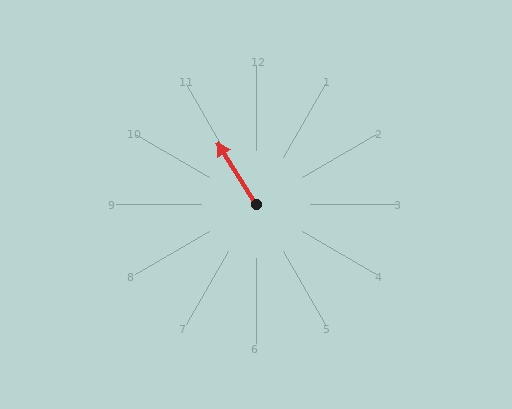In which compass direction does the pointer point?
Northwest.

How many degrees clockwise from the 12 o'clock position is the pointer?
Approximately 328 degrees.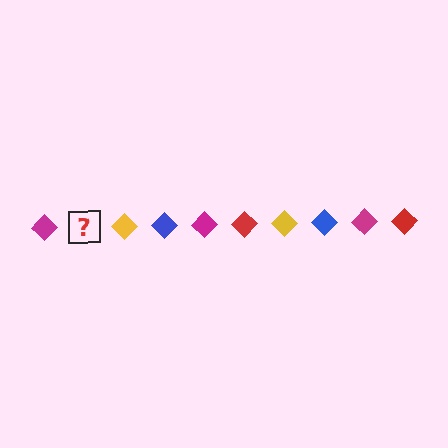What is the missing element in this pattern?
The missing element is a red diamond.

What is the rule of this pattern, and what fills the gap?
The rule is that the pattern cycles through magenta, red, yellow, blue diamonds. The gap should be filled with a red diamond.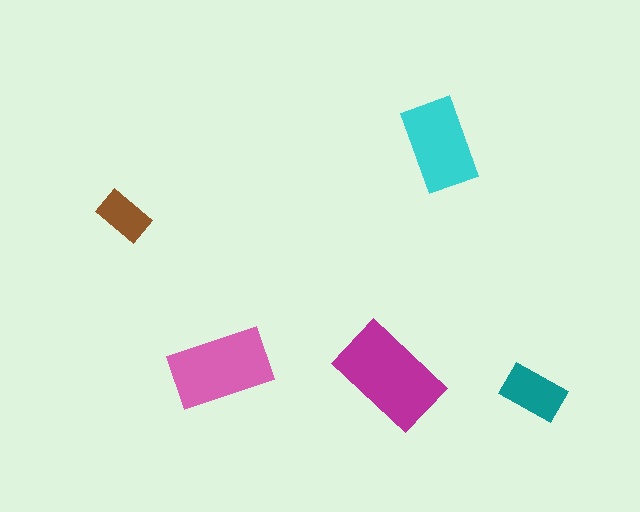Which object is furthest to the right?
The teal rectangle is rightmost.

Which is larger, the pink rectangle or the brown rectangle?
The pink one.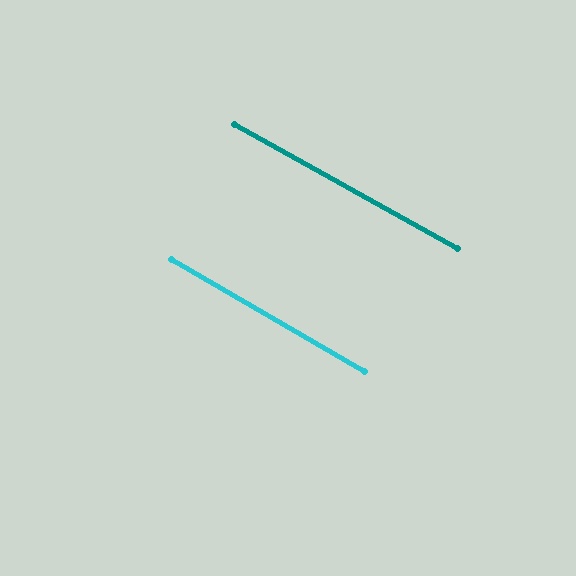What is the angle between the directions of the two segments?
Approximately 1 degree.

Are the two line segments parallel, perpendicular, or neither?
Parallel — their directions differ by only 0.9°.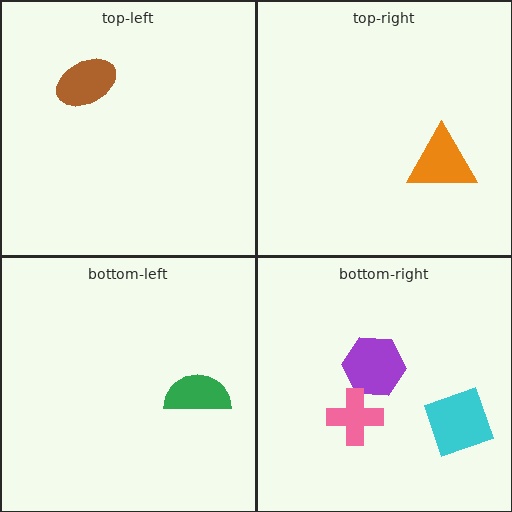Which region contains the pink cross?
The bottom-right region.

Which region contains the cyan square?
The bottom-right region.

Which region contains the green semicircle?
The bottom-left region.